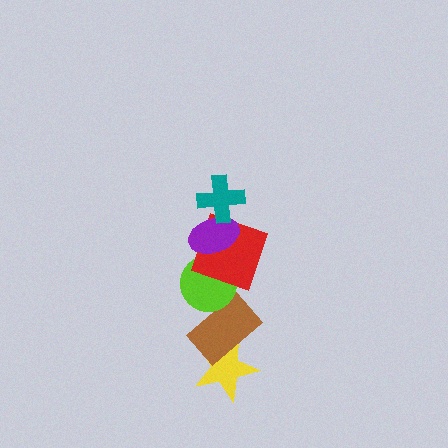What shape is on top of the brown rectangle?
The lime circle is on top of the brown rectangle.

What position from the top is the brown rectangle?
The brown rectangle is 5th from the top.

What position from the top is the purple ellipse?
The purple ellipse is 2nd from the top.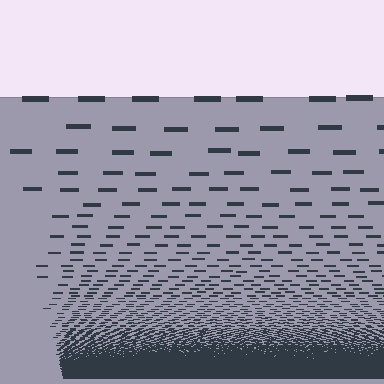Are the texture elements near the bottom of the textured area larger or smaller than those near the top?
Smaller. The gradient is inverted — elements near the bottom are smaller and denser.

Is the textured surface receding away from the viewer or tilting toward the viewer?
The surface appears to tilt toward the viewer. Texture elements get larger and sparser toward the top.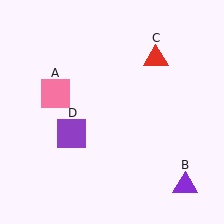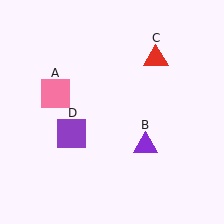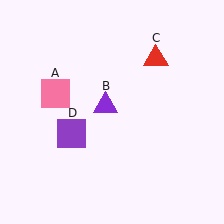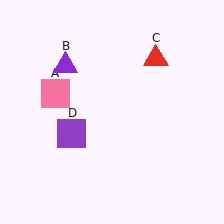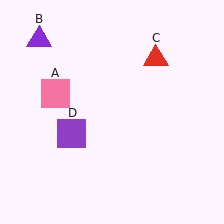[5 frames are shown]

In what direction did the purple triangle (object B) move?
The purple triangle (object B) moved up and to the left.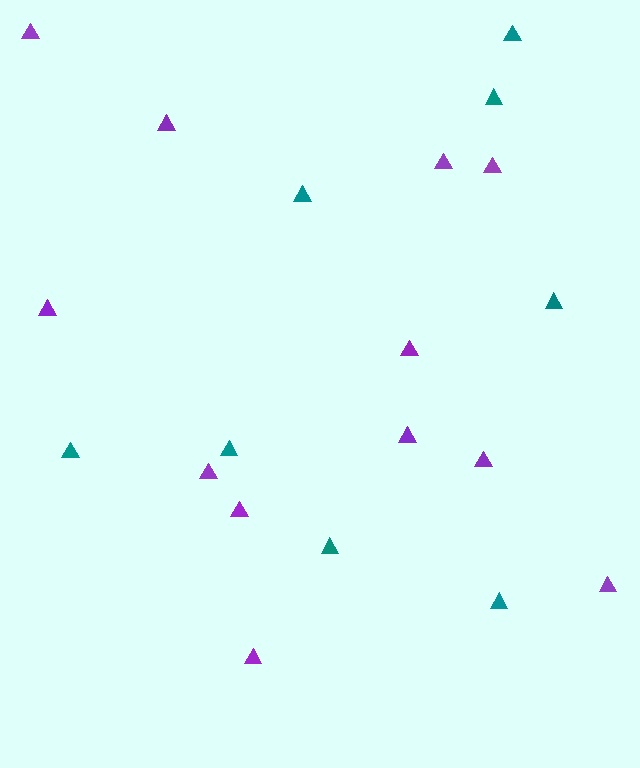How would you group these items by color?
There are 2 groups: one group of teal triangles (8) and one group of purple triangles (12).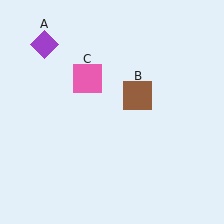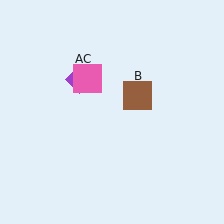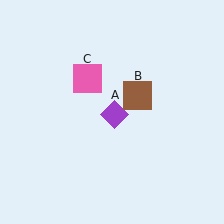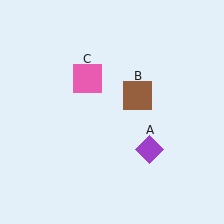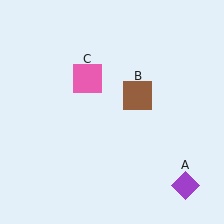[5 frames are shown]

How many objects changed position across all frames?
1 object changed position: purple diamond (object A).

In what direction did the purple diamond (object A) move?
The purple diamond (object A) moved down and to the right.